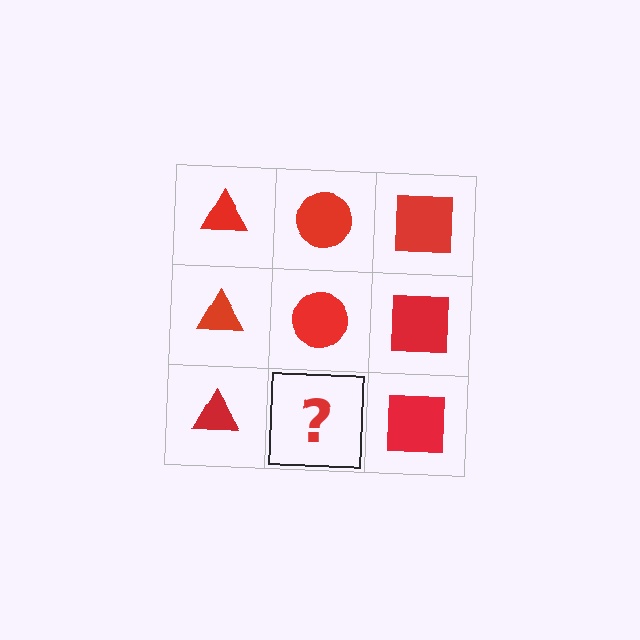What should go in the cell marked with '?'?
The missing cell should contain a red circle.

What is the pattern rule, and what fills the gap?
The rule is that each column has a consistent shape. The gap should be filled with a red circle.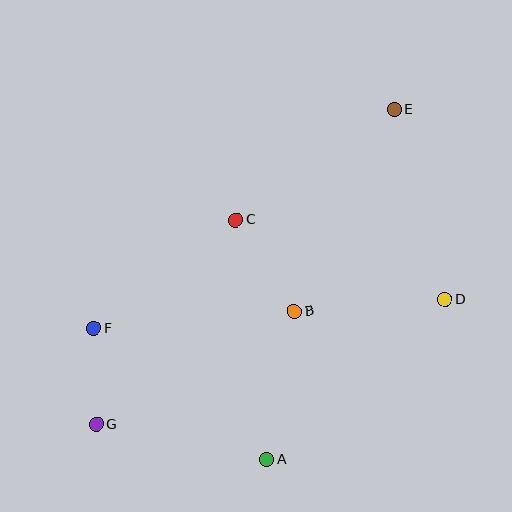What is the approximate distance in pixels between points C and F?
The distance between C and F is approximately 179 pixels.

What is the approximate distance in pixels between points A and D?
The distance between A and D is approximately 240 pixels.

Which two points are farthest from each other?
Points E and G are farthest from each other.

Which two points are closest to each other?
Points F and G are closest to each other.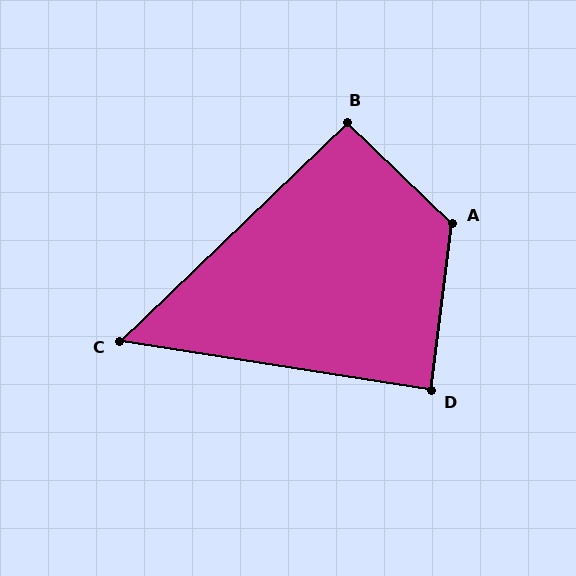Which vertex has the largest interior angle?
A, at approximately 127 degrees.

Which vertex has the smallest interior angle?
C, at approximately 53 degrees.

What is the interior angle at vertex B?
Approximately 92 degrees (approximately right).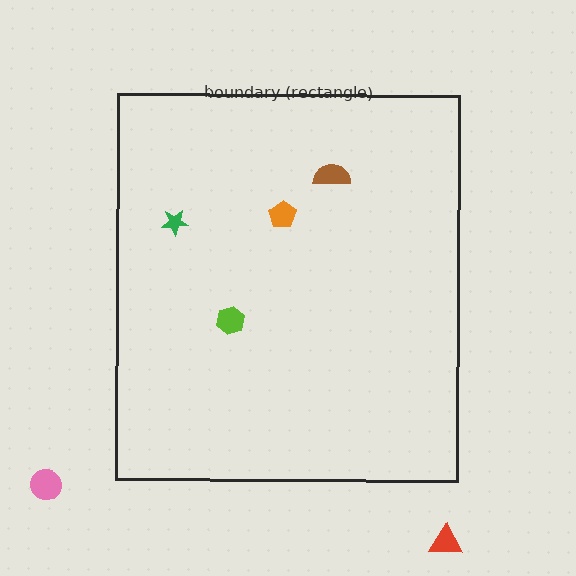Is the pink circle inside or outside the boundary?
Outside.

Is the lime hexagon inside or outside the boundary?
Inside.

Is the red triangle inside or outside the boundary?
Outside.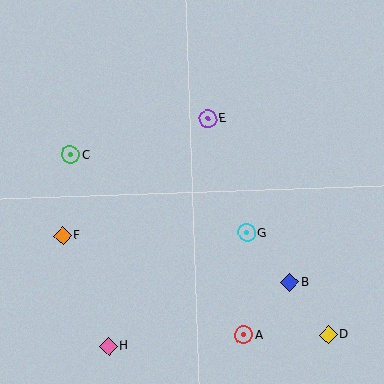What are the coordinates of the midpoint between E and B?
The midpoint between E and B is at (249, 201).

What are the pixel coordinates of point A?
Point A is at (244, 335).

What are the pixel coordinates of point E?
Point E is at (208, 119).